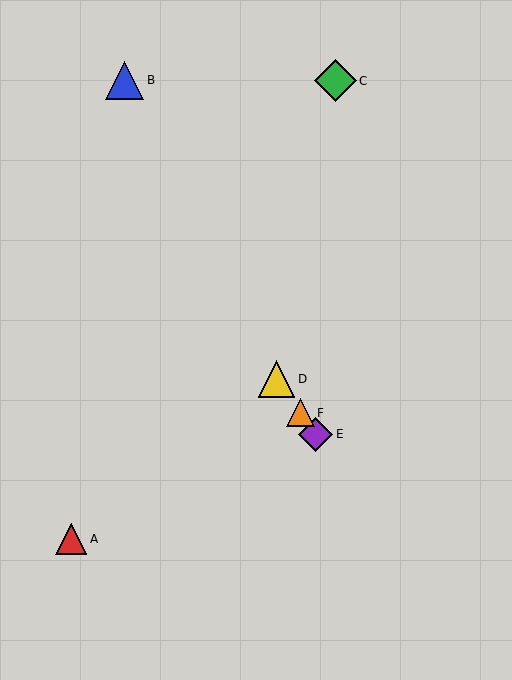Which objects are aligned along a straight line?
Objects D, E, F are aligned along a straight line.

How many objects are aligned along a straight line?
3 objects (D, E, F) are aligned along a straight line.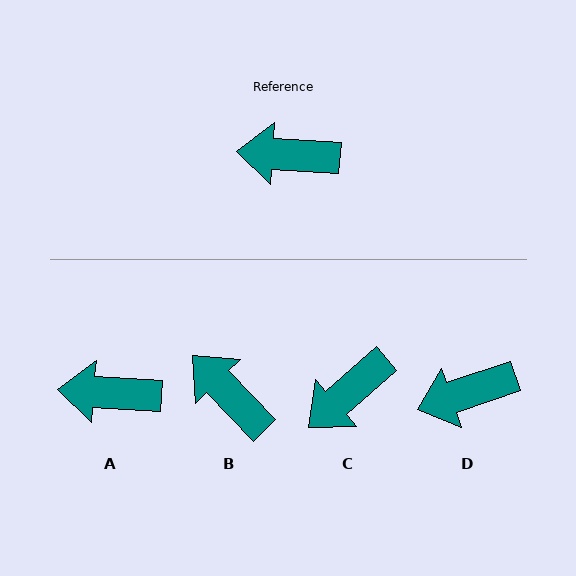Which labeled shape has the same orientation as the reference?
A.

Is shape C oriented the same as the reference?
No, it is off by about 45 degrees.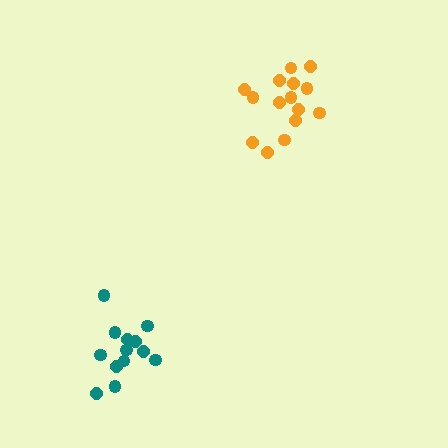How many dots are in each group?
Group 1: 13 dots, Group 2: 15 dots (28 total).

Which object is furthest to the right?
The orange cluster is rightmost.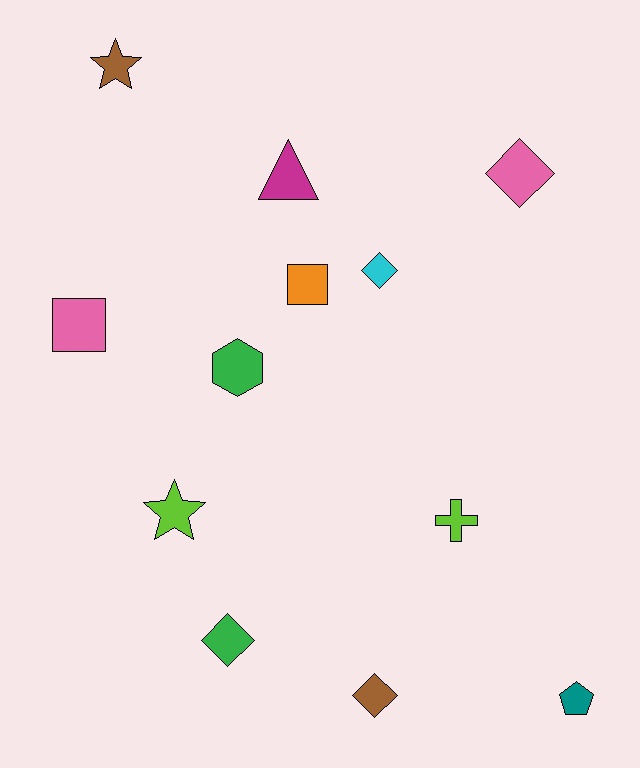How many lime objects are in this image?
There are 2 lime objects.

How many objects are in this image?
There are 12 objects.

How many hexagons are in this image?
There is 1 hexagon.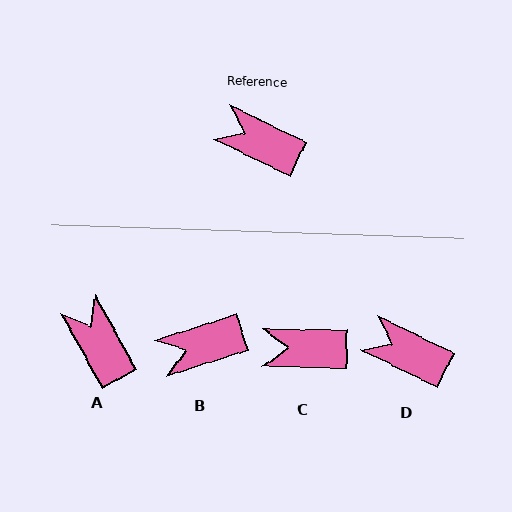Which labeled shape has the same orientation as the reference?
D.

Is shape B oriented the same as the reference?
No, it is off by about 44 degrees.